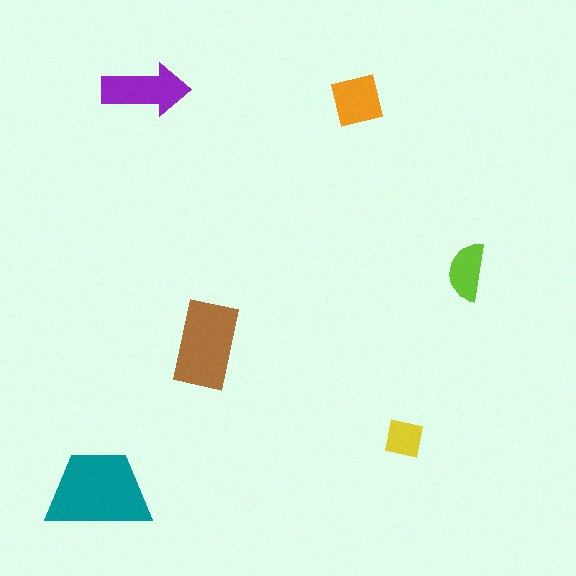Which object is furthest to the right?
The lime semicircle is rightmost.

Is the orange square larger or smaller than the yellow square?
Larger.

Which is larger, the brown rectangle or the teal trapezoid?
The teal trapezoid.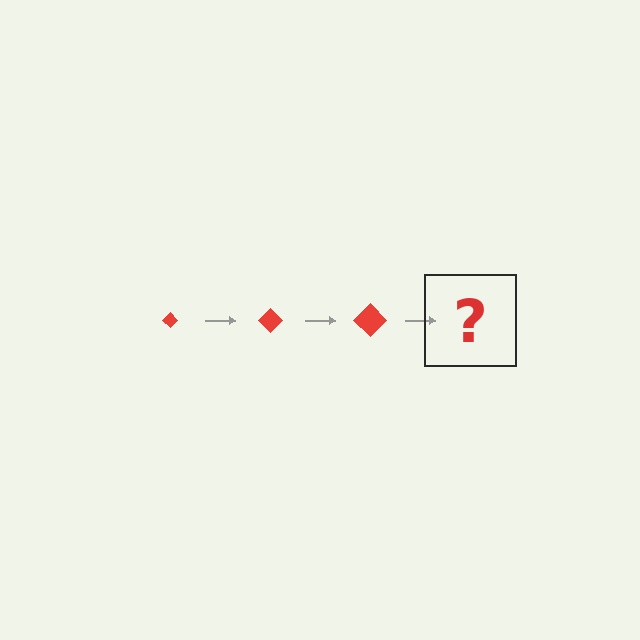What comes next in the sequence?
The next element should be a red diamond, larger than the previous one.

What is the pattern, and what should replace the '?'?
The pattern is that the diamond gets progressively larger each step. The '?' should be a red diamond, larger than the previous one.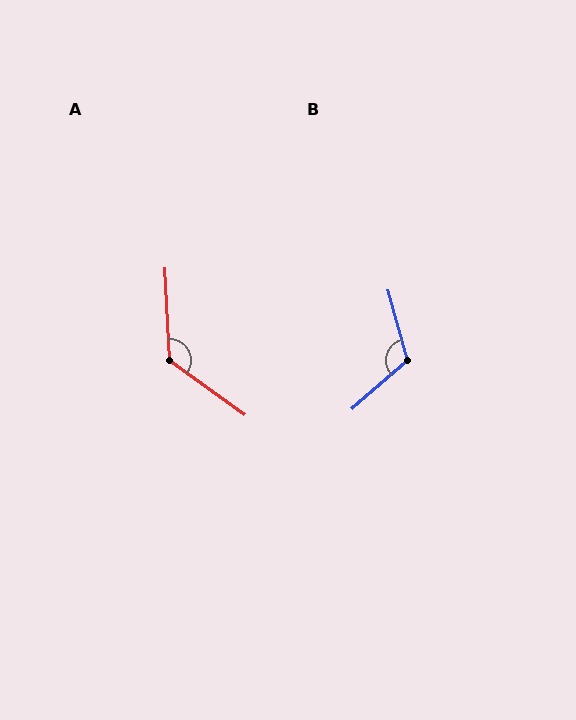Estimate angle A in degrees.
Approximately 129 degrees.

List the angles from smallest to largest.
B (115°), A (129°).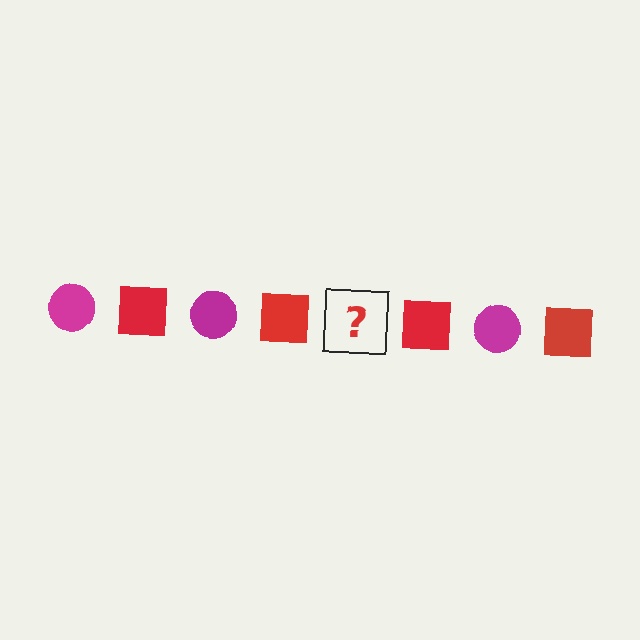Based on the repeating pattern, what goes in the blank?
The blank should be a magenta circle.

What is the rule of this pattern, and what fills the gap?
The rule is that the pattern alternates between magenta circle and red square. The gap should be filled with a magenta circle.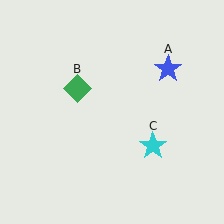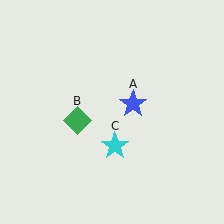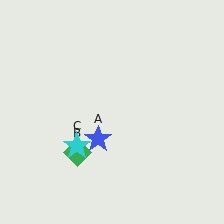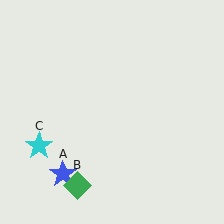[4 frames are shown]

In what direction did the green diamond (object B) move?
The green diamond (object B) moved down.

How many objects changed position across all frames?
3 objects changed position: blue star (object A), green diamond (object B), cyan star (object C).